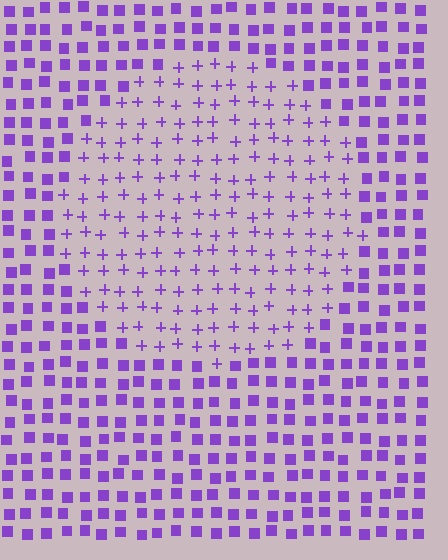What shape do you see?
I see a circle.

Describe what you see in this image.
The image is filled with small purple elements arranged in a uniform grid. A circle-shaped region contains plus signs, while the surrounding area contains squares. The boundary is defined purely by the change in element shape.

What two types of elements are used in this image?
The image uses plus signs inside the circle region and squares outside it.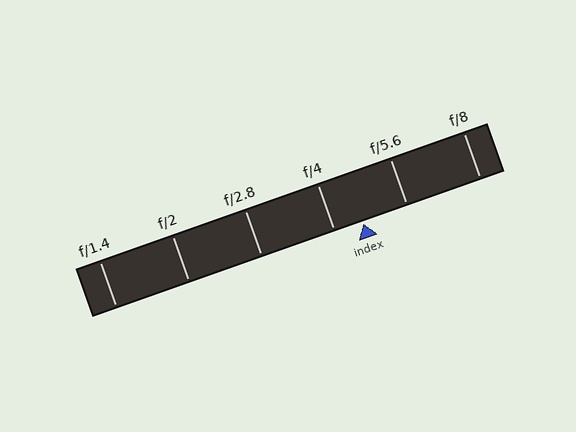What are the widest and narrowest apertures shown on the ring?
The widest aperture shown is f/1.4 and the narrowest is f/8.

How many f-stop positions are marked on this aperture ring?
There are 6 f-stop positions marked.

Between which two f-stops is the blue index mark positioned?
The index mark is between f/4 and f/5.6.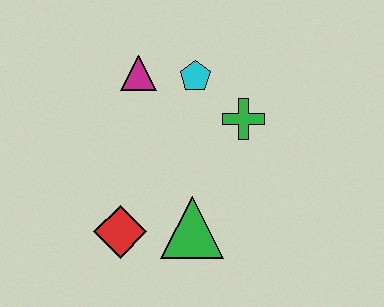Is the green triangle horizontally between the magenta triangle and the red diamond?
No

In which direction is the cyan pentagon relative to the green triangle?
The cyan pentagon is above the green triangle.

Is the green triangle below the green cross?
Yes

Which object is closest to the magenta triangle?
The cyan pentagon is closest to the magenta triangle.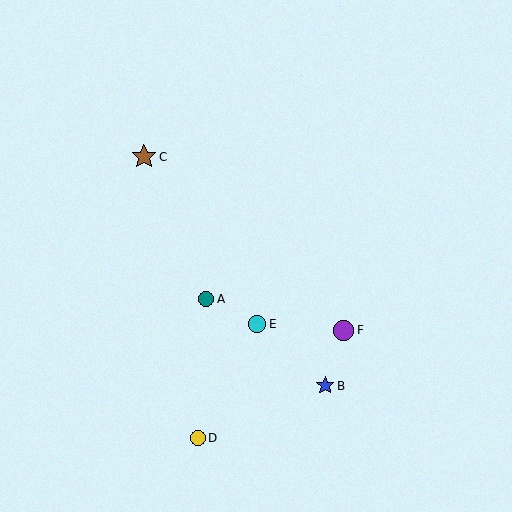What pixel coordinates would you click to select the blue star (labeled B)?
Click at (325, 386) to select the blue star B.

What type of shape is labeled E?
Shape E is a cyan circle.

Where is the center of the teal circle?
The center of the teal circle is at (206, 299).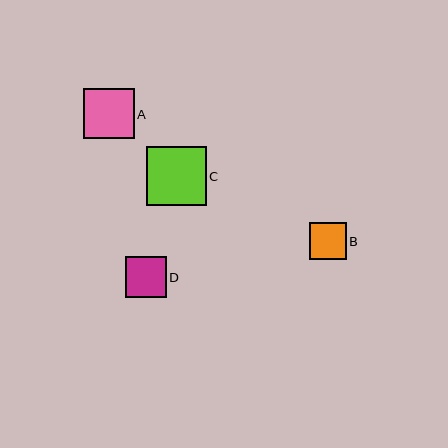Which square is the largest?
Square C is the largest with a size of approximately 60 pixels.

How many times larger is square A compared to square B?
Square A is approximately 1.4 times the size of square B.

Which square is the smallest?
Square B is the smallest with a size of approximately 37 pixels.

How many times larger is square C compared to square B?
Square C is approximately 1.6 times the size of square B.